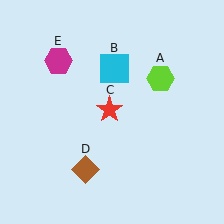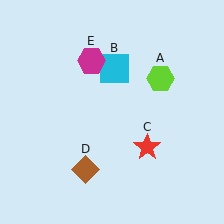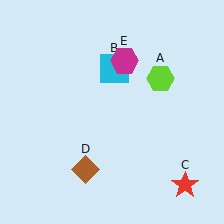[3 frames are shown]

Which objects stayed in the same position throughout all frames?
Lime hexagon (object A) and cyan square (object B) and brown diamond (object D) remained stationary.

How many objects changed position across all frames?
2 objects changed position: red star (object C), magenta hexagon (object E).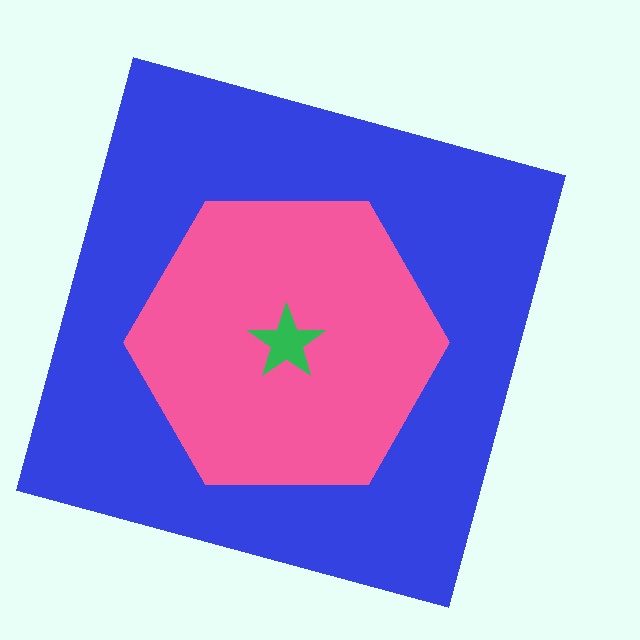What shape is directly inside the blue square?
The pink hexagon.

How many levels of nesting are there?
3.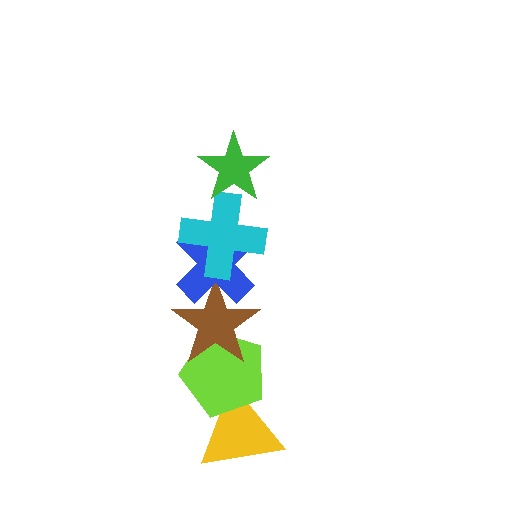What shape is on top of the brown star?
The blue cross is on top of the brown star.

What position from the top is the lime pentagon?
The lime pentagon is 5th from the top.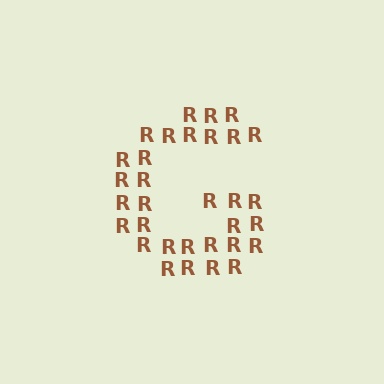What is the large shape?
The large shape is the letter G.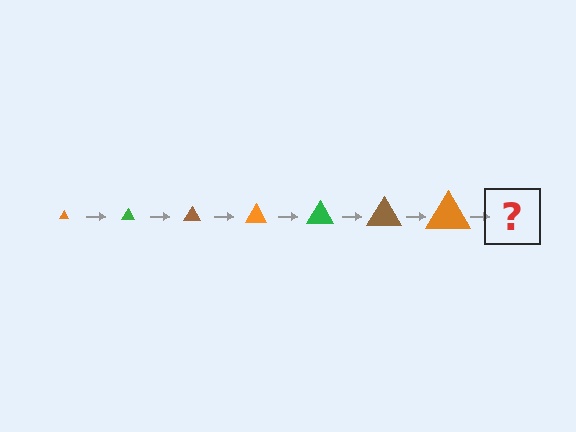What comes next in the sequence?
The next element should be a green triangle, larger than the previous one.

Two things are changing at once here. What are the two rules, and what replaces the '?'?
The two rules are that the triangle grows larger each step and the color cycles through orange, green, and brown. The '?' should be a green triangle, larger than the previous one.